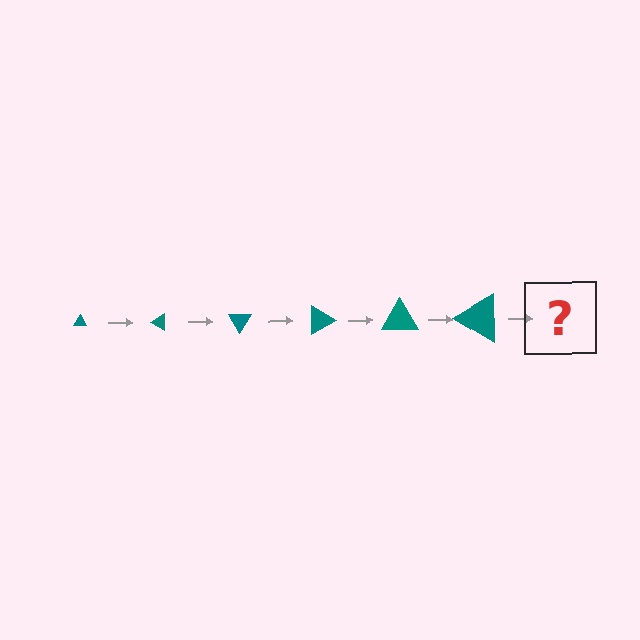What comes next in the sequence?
The next element should be a triangle, larger than the previous one and rotated 180 degrees from the start.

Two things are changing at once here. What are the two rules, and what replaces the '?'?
The two rules are that the triangle grows larger each step and it rotates 30 degrees each step. The '?' should be a triangle, larger than the previous one and rotated 180 degrees from the start.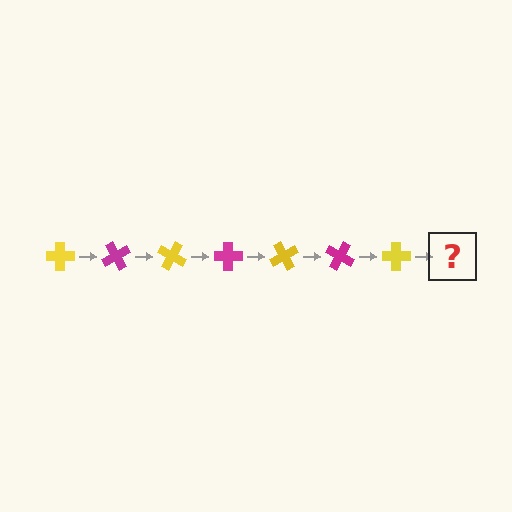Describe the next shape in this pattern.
It should be a magenta cross, rotated 420 degrees from the start.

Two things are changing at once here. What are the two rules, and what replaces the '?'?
The two rules are that it rotates 60 degrees each step and the color cycles through yellow and magenta. The '?' should be a magenta cross, rotated 420 degrees from the start.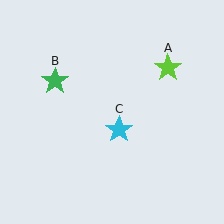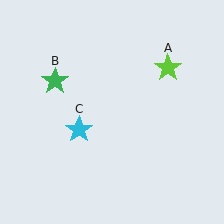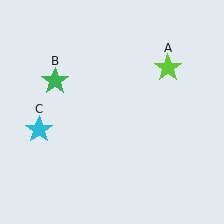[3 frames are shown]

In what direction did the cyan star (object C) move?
The cyan star (object C) moved left.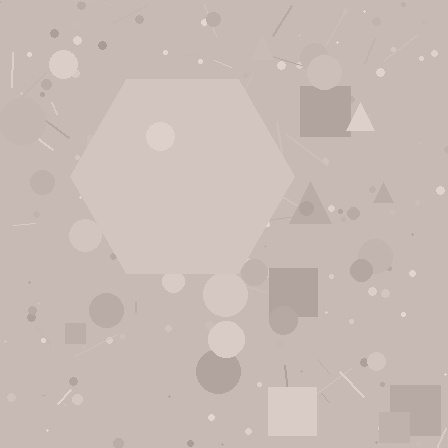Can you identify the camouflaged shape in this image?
The camouflaged shape is a hexagon.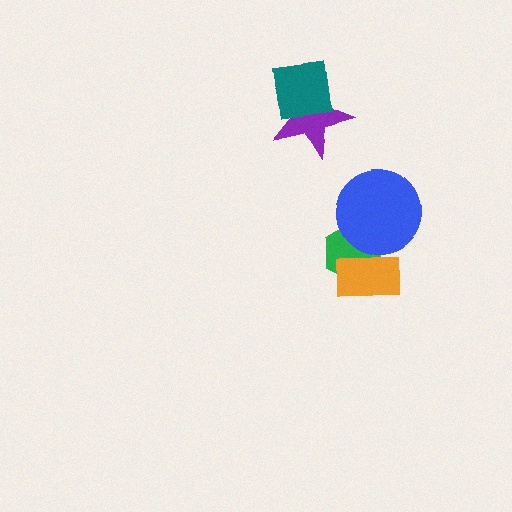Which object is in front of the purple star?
The teal square is in front of the purple star.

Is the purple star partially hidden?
Yes, it is partially covered by another shape.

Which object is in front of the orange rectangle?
The blue circle is in front of the orange rectangle.